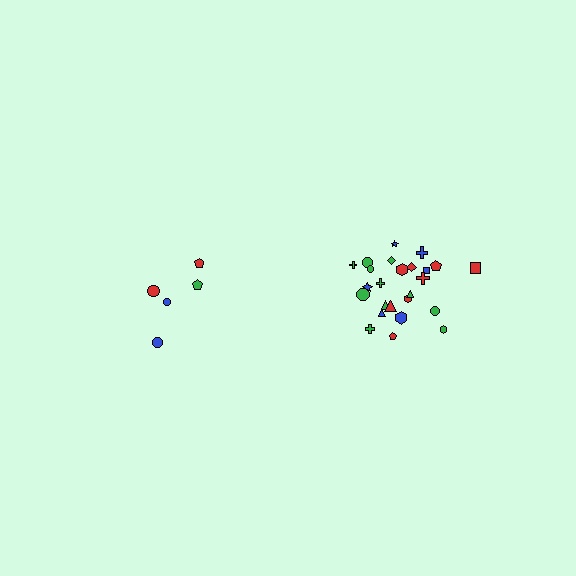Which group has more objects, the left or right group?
The right group.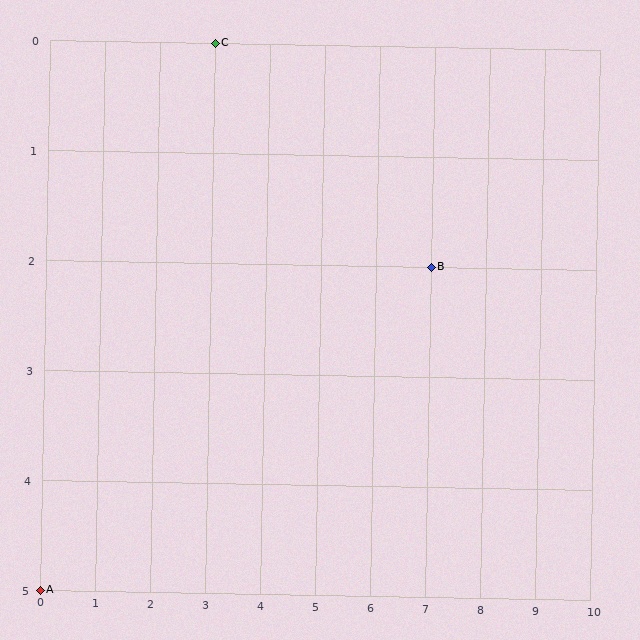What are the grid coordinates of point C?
Point C is at grid coordinates (3, 0).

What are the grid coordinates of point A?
Point A is at grid coordinates (0, 5).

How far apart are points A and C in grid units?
Points A and C are 3 columns and 5 rows apart (about 5.8 grid units diagonally).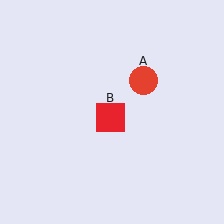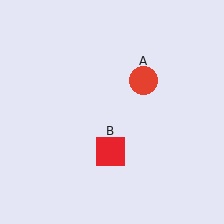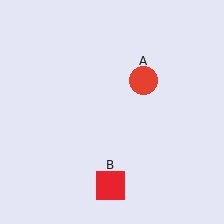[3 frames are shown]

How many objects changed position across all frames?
1 object changed position: red square (object B).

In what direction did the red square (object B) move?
The red square (object B) moved down.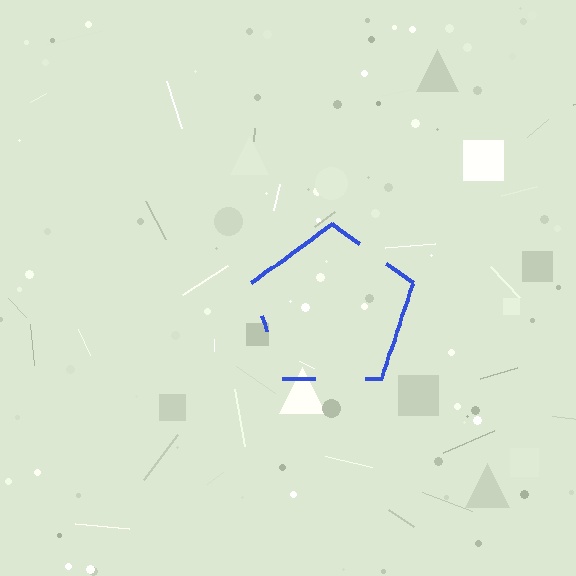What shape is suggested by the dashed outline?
The dashed outline suggests a pentagon.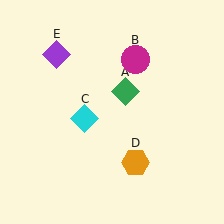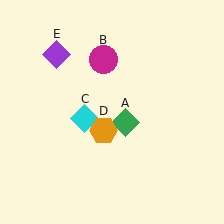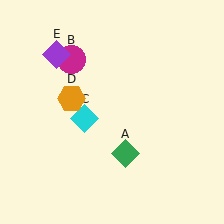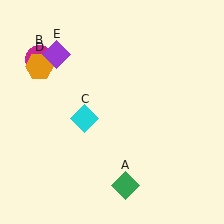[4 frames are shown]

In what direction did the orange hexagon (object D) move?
The orange hexagon (object D) moved up and to the left.